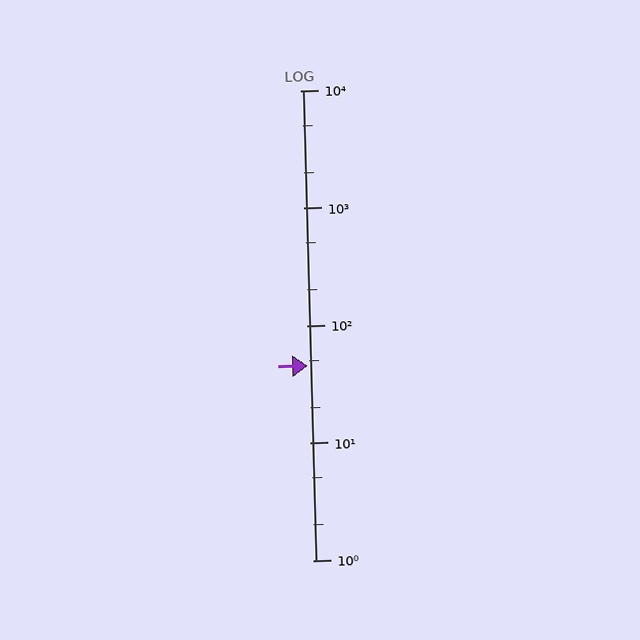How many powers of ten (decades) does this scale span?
The scale spans 4 decades, from 1 to 10000.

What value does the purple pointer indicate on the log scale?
The pointer indicates approximately 45.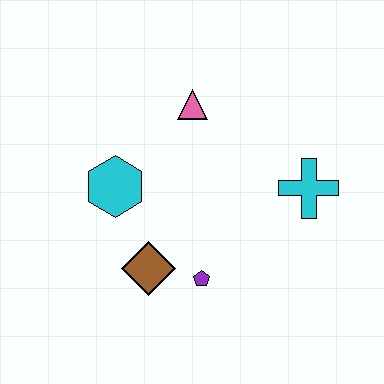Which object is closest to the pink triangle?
The cyan hexagon is closest to the pink triangle.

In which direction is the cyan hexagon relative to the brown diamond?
The cyan hexagon is above the brown diamond.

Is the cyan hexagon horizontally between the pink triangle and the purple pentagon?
No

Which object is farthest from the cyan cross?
The cyan hexagon is farthest from the cyan cross.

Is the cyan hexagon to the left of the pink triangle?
Yes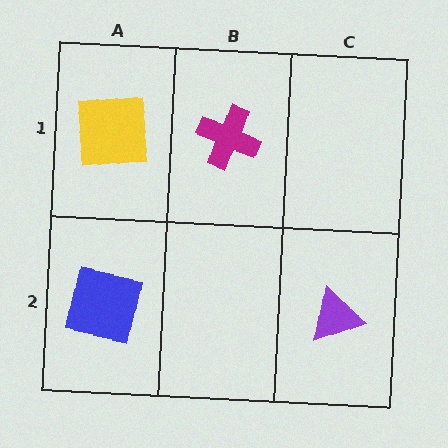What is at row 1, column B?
A magenta cross.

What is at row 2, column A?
A blue square.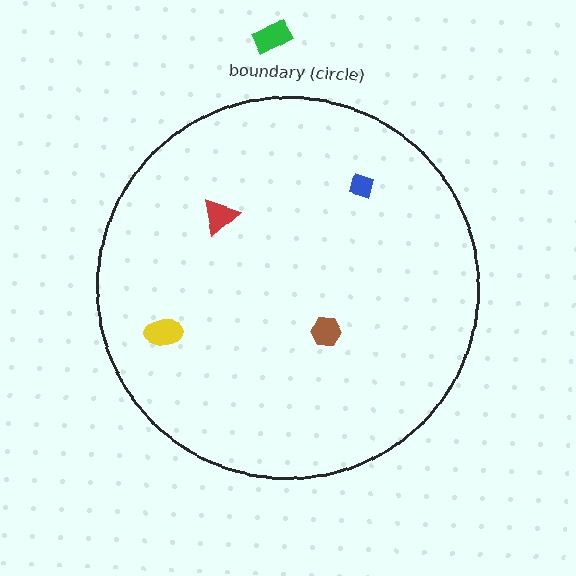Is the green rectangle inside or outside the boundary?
Outside.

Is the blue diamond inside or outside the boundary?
Inside.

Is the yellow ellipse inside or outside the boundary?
Inside.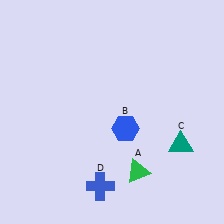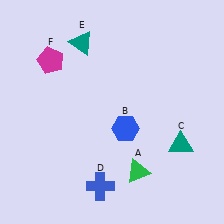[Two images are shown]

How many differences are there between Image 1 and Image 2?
There are 2 differences between the two images.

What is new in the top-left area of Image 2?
A magenta pentagon (F) was added in the top-left area of Image 2.